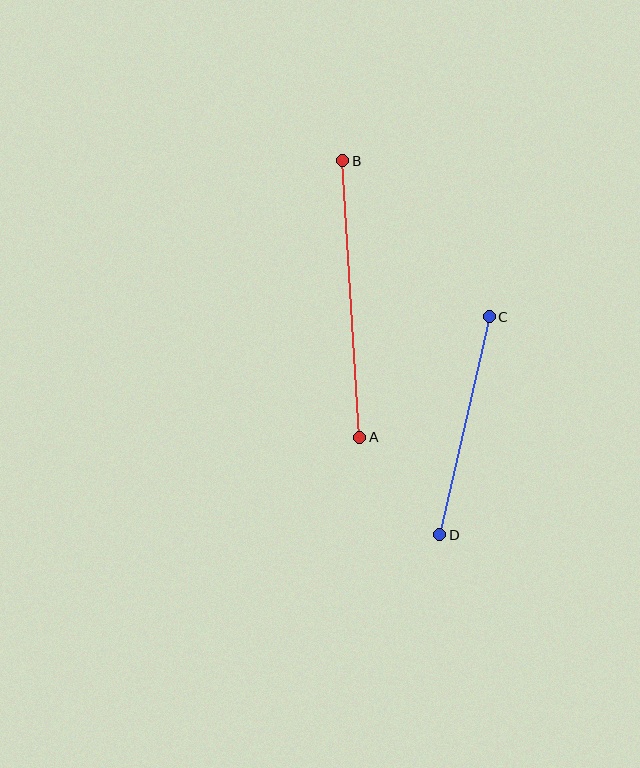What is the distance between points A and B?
The distance is approximately 277 pixels.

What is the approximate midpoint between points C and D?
The midpoint is at approximately (465, 426) pixels.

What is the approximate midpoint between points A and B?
The midpoint is at approximately (351, 299) pixels.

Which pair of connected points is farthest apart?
Points A and B are farthest apart.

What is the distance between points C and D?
The distance is approximately 223 pixels.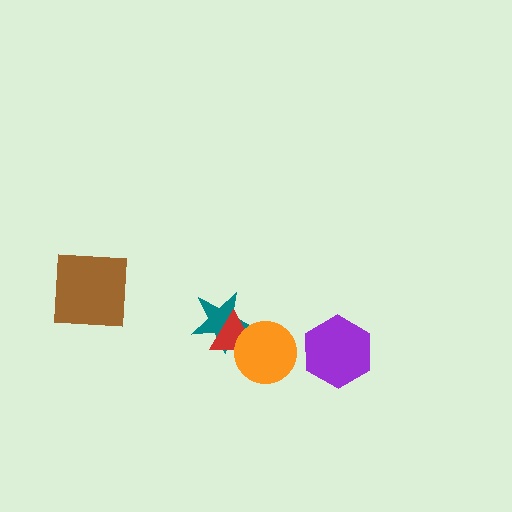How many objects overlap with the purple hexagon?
0 objects overlap with the purple hexagon.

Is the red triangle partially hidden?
Yes, it is partially covered by another shape.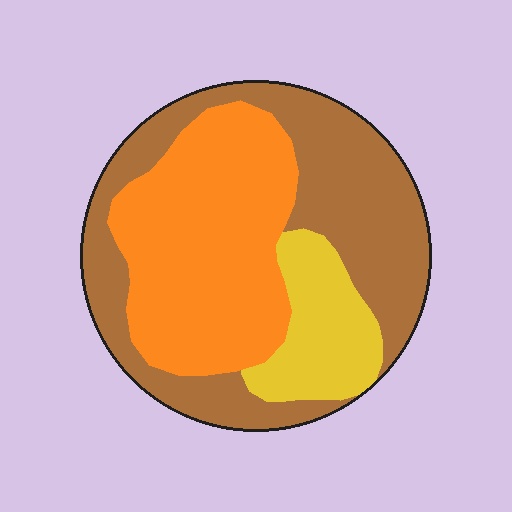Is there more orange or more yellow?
Orange.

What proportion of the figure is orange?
Orange takes up about two fifths (2/5) of the figure.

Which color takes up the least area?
Yellow, at roughly 15%.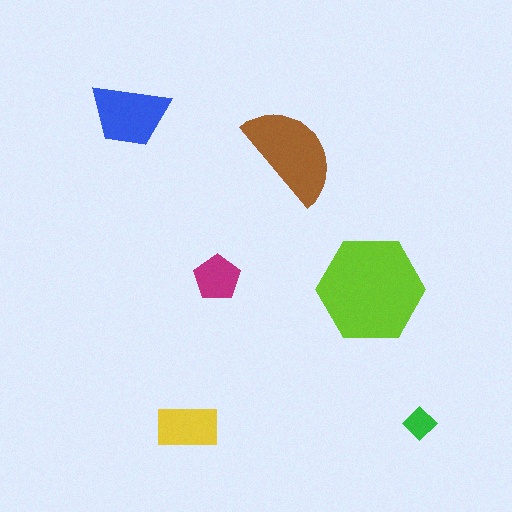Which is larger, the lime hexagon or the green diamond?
The lime hexagon.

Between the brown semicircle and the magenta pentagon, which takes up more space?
The brown semicircle.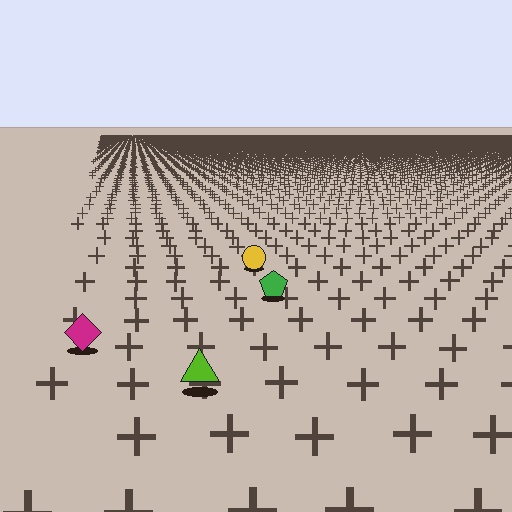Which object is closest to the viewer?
The lime triangle is closest. The texture marks near it are larger and more spread out.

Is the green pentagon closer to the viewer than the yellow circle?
Yes. The green pentagon is closer — you can tell from the texture gradient: the ground texture is coarser near it.